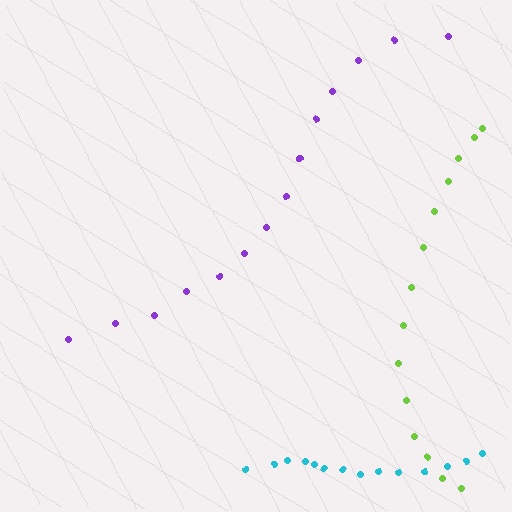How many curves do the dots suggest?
There are 3 distinct paths.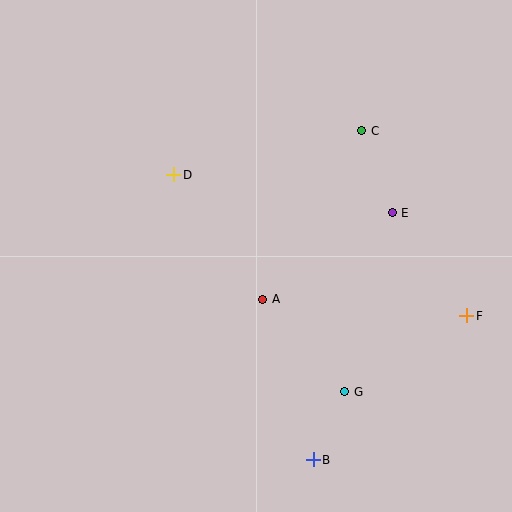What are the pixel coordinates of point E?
Point E is at (392, 213).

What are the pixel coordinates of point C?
Point C is at (362, 131).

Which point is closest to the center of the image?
Point A at (263, 299) is closest to the center.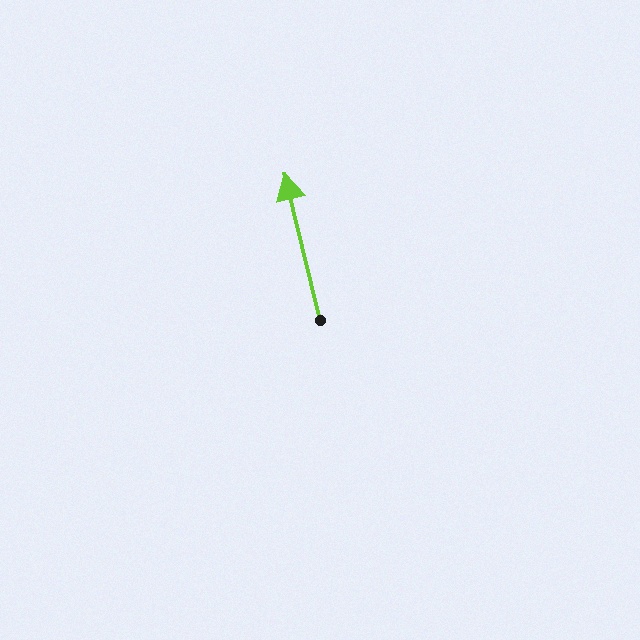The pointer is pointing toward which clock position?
Roughly 12 o'clock.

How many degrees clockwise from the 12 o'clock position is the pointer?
Approximately 347 degrees.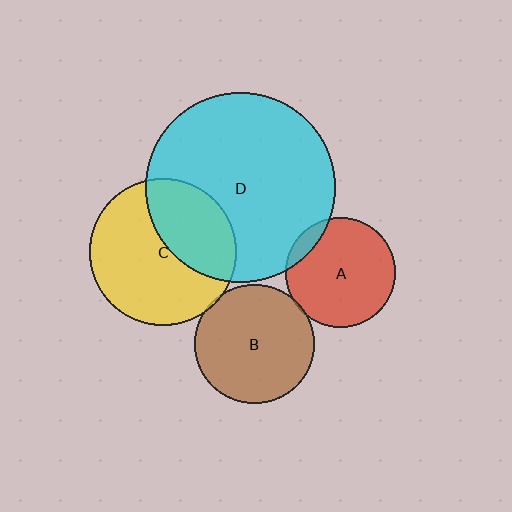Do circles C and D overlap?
Yes.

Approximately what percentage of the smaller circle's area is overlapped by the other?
Approximately 35%.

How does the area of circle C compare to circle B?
Approximately 1.5 times.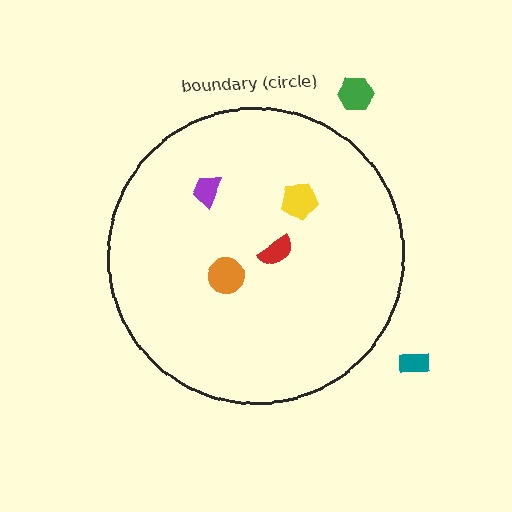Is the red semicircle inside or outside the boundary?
Inside.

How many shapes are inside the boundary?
4 inside, 2 outside.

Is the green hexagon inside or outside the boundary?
Outside.